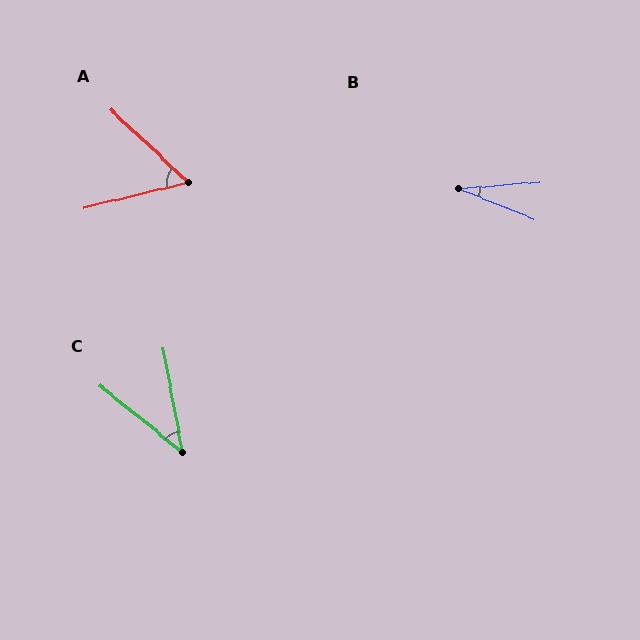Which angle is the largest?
A, at approximately 57 degrees.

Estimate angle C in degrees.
Approximately 41 degrees.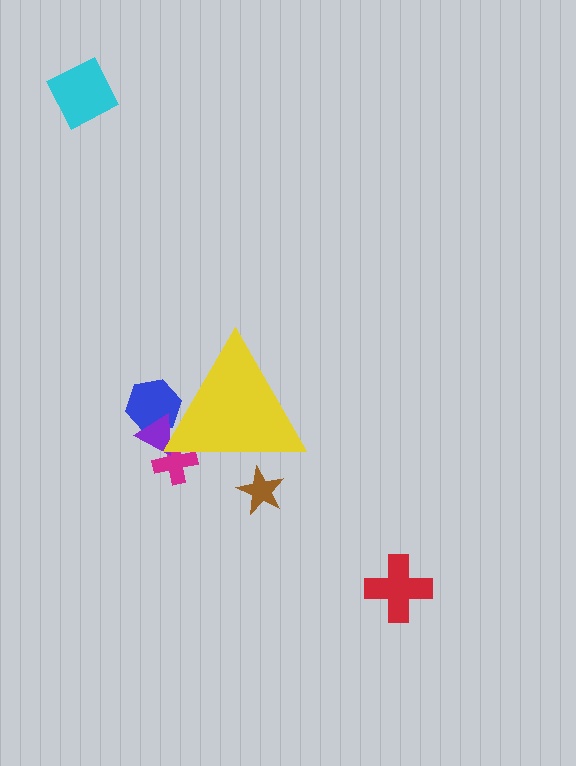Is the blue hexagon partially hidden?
Yes, the blue hexagon is partially hidden behind the yellow triangle.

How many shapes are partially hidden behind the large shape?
4 shapes are partially hidden.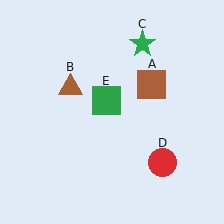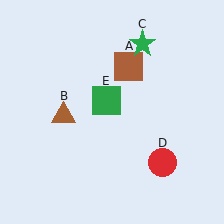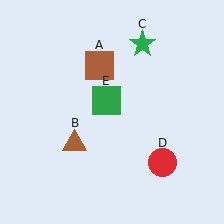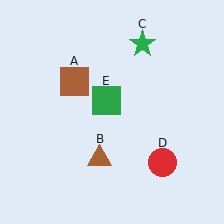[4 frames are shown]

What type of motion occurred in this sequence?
The brown square (object A), brown triangle (object B) rotated counterclockwise around the center of the scene.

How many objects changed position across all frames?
2 objects changed position: brown square (object A), brown triangle (object B).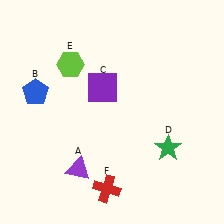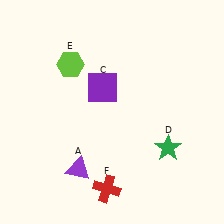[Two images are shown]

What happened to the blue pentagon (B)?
The blue pentagon (B) was removed in Image 2. It was in the top-left area of Image 1.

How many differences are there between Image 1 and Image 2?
There is 1 difference between the two images.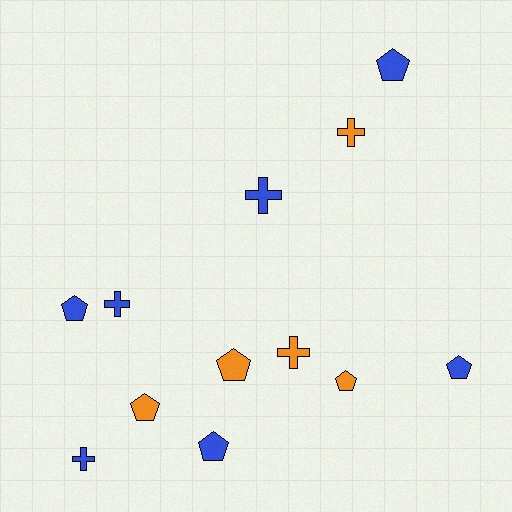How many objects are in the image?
There are 12 objects.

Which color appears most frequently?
Blue, with 7 objects.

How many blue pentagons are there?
There are 4 blue pentagons.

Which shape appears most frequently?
Pentagon, with 7 objects.